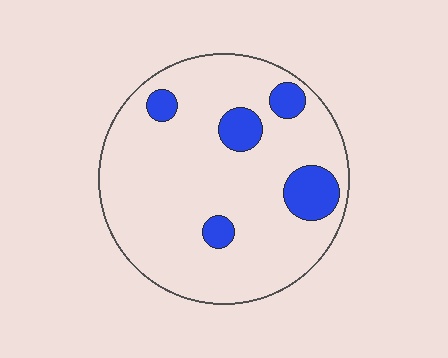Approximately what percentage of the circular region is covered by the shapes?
Approximately 15%.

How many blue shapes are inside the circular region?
5.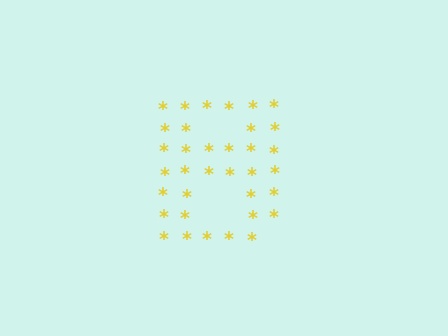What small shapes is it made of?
It is made of small asterisks.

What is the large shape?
The large shape is the letter B.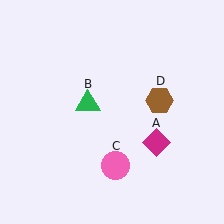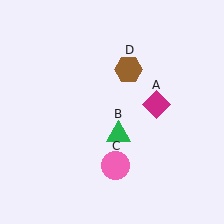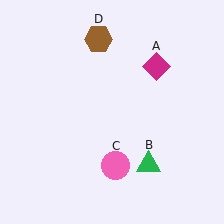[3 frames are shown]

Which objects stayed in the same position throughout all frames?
Pink circle (object C) remained stationary.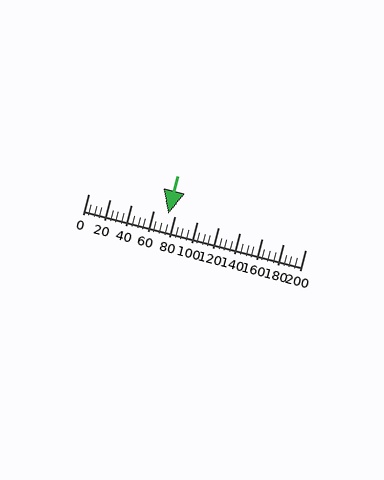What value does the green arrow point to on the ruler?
The green arrow points to approximately 74.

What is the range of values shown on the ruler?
The ruler shows values from 0 to 200.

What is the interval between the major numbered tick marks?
The major tick marks are spaced 20 units apart.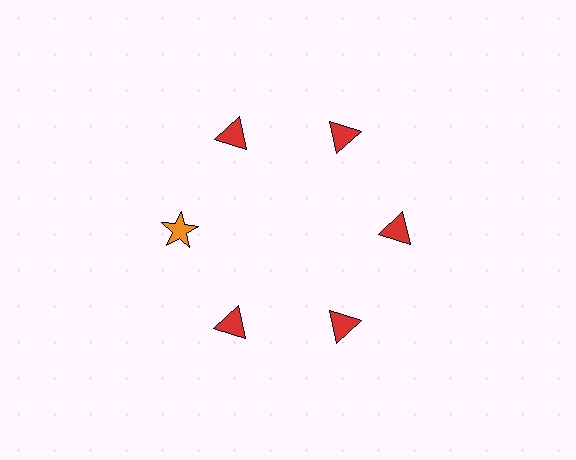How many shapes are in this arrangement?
There are 6 shapes arranged in a ring pattern.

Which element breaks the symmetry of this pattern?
The orange star at roughly the 9 o'clock position breaks the symmetry. All other shapes are red triangles.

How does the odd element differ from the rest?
It differs in both color (orange instead of red) and shape (star instead of triangle).